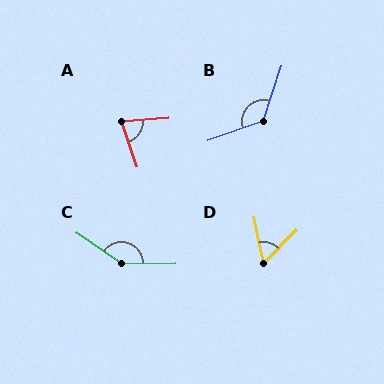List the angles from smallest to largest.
D (57°), A (75°), B (127°), C (145°).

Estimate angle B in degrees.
Approximately 127 degrees.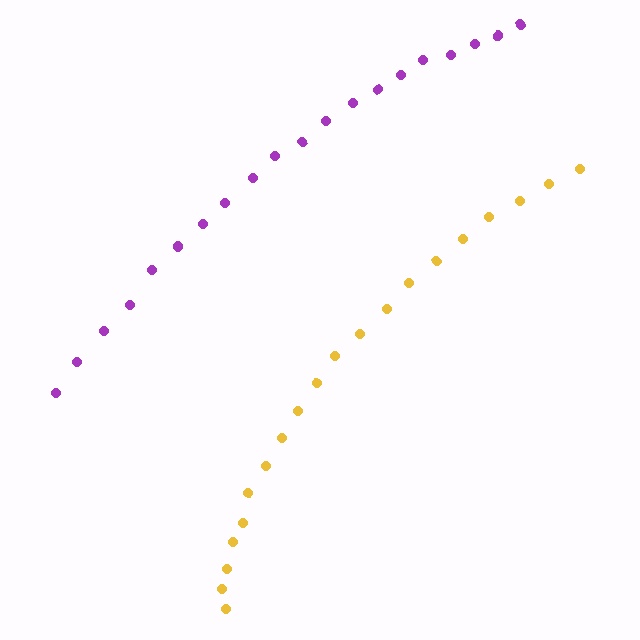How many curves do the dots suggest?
There are 2 distinct paths.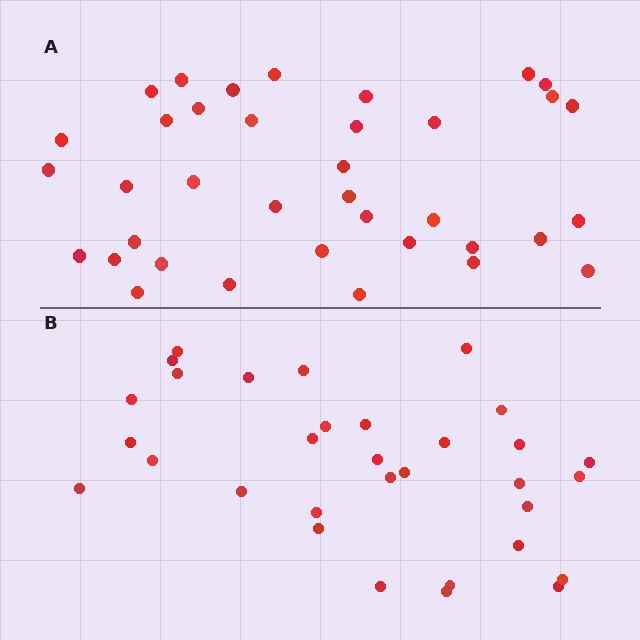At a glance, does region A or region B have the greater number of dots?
Region A (the top region) has more dots.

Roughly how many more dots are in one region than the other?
Region A has about 5 more dots than region B.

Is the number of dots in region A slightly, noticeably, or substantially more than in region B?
Region A has only slightly more — the two regions are fairly close. The ratio is roughly 1.2 to 1.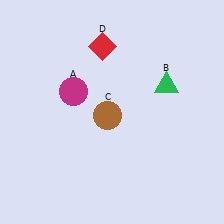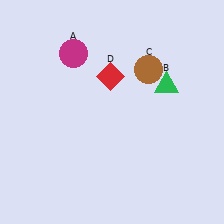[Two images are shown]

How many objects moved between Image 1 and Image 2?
3 objects moved between the two images.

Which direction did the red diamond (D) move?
The red diamond (D) moved down.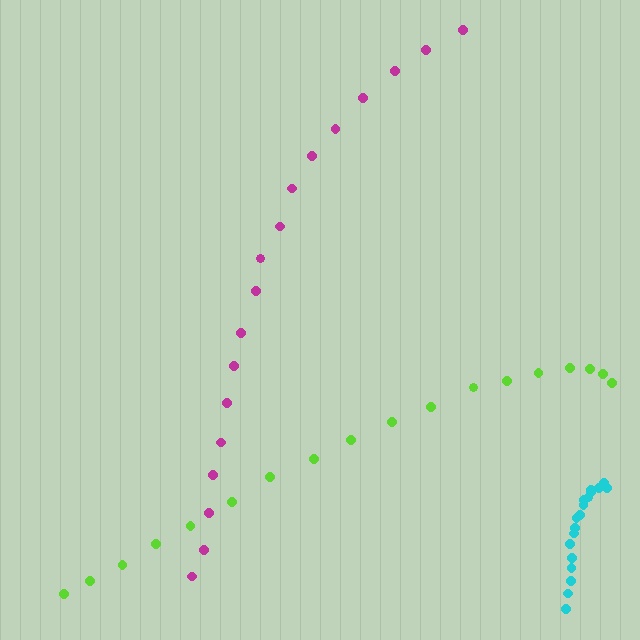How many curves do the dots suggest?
There are 3 distinct paths.